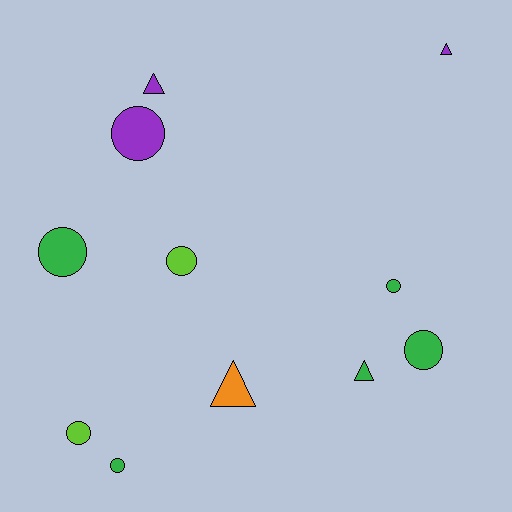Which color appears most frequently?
Green, with 5 objects.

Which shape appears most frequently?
Circle, with 7 objects.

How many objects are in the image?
There are 11 objects.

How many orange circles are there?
There are no orange circles.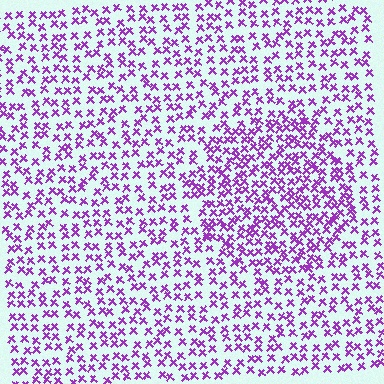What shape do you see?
I see a circle.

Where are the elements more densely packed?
The elements are more densely packed inside the circle boundary.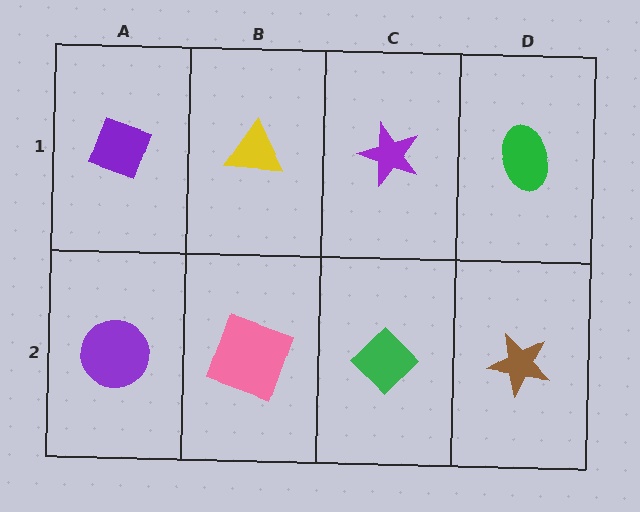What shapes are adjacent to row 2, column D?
A green ellipse (row 1, column D), a green diamond (row 2, column C).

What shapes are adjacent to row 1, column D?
A brown star (row 2, column D), a purple star (row 1, column C).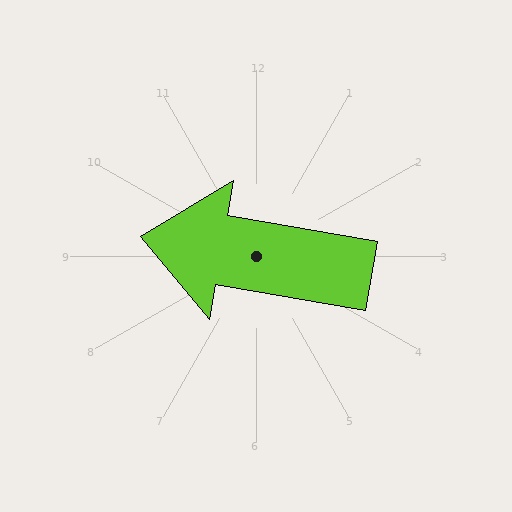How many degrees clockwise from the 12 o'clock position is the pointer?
Approximately 280 degrees.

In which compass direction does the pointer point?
West.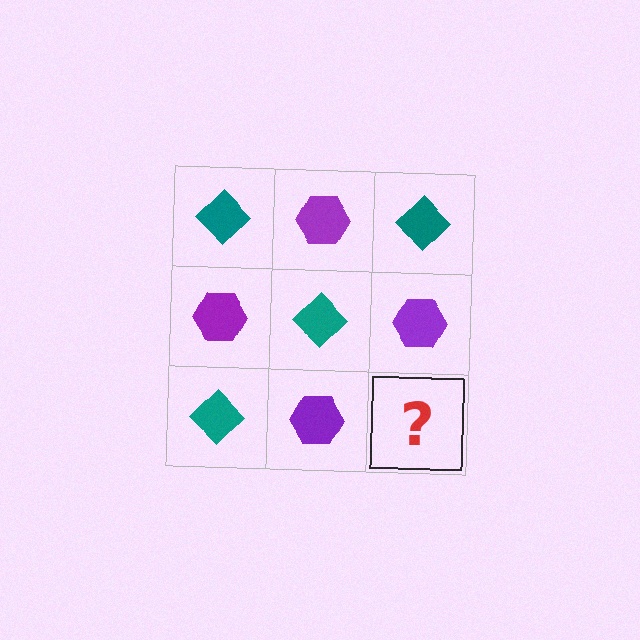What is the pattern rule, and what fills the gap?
The rule is that it alternates teal diamond and purple hexagon in a checkerboard pattern. The gap should be filled with a teal diamond.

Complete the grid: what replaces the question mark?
The question mark should be replaced with a teal diamond.